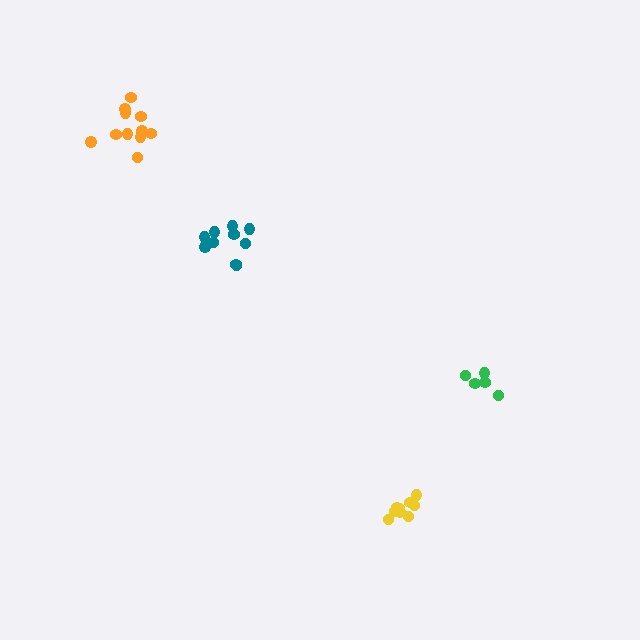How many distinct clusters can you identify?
There are 4 distinct clusters.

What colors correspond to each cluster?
The clusters are colored: green, teal, orange, yellow.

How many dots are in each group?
Group 1: 5 dots, Group 2: 10 dots, Group 3: 11 dots, Group 4: 9 dots (35 total).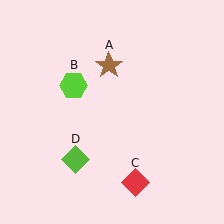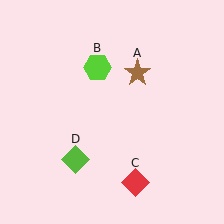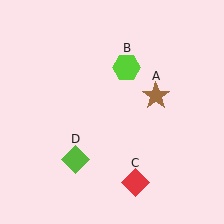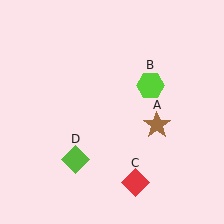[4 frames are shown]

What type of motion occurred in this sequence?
The brown star (object A), lime hexagon (object B) rotated clockwise around the center of the scene.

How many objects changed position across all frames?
2 objects changed position: brown star (object A), lime hexagon (object B).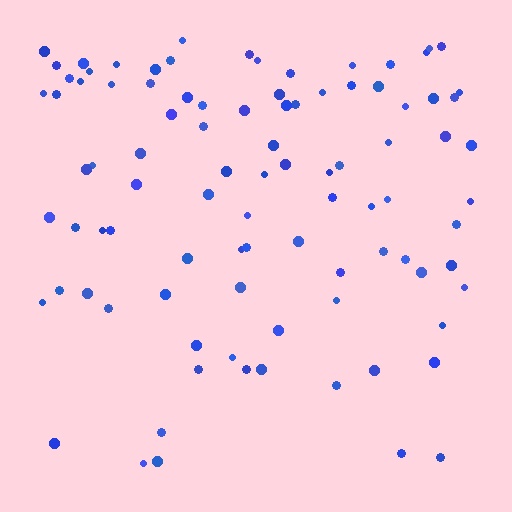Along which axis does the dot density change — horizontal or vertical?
Vertical.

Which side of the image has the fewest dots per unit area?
The bottom.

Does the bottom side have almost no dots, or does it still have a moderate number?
Still a moderate number, just noticeably fewer than the top.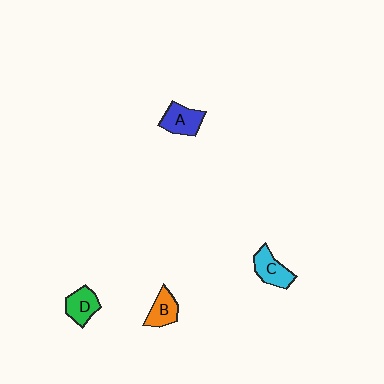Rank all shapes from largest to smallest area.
From largest to smallest: A (blue), C (cyan), D (green), B (orange).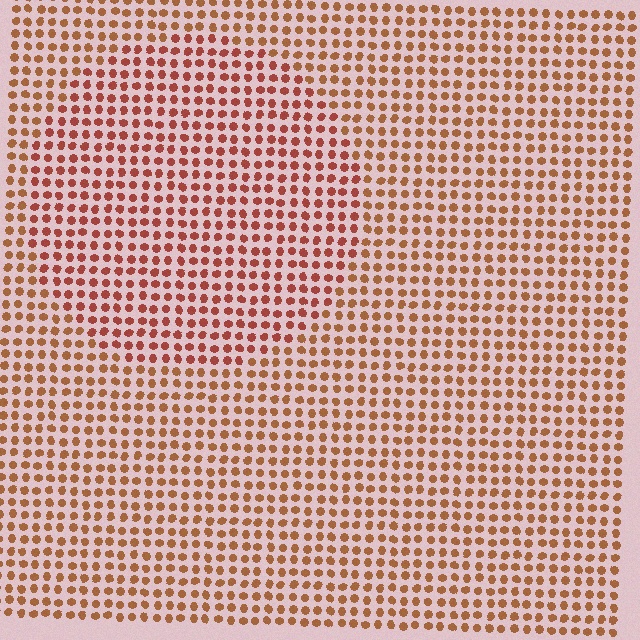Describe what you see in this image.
The image is filled with small brown elements in a uniform arrangement. A circle-shaped region is visible where the elements are tinted to a slightly different hue, forming a subtle color boundary.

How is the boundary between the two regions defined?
The boundary is defined purely by a slight shift in hue (about 20 degrees). Spacing, size, and orientation are identical on both sides.